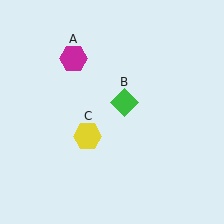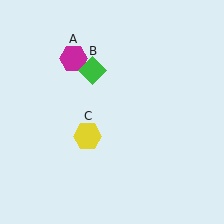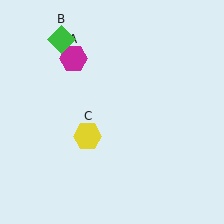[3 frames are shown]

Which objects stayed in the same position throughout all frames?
Magenta hexagon (object A) and yellow hexagon (object C) remained stationary.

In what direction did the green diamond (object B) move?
The green diamond (object B) moved up and to the left.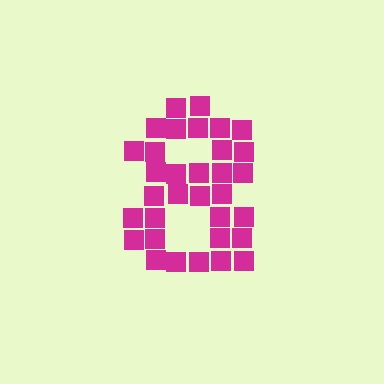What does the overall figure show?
The overall figure shows the digit 8.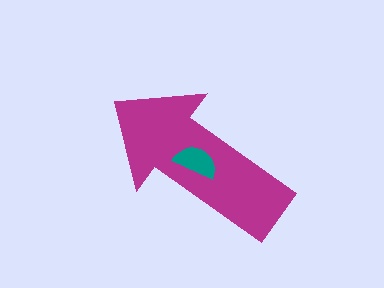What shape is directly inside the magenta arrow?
The teal semicircle.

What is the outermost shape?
The magenta arrow.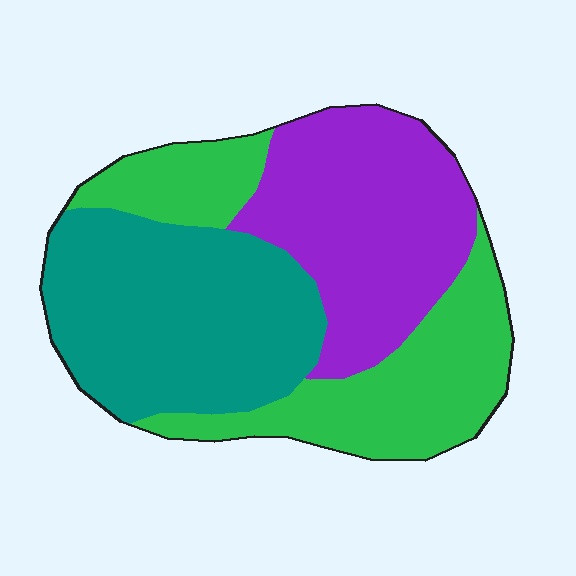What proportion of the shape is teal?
Teal covers 36% of the shape.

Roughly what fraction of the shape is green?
Green covers roughly 30% of the shape.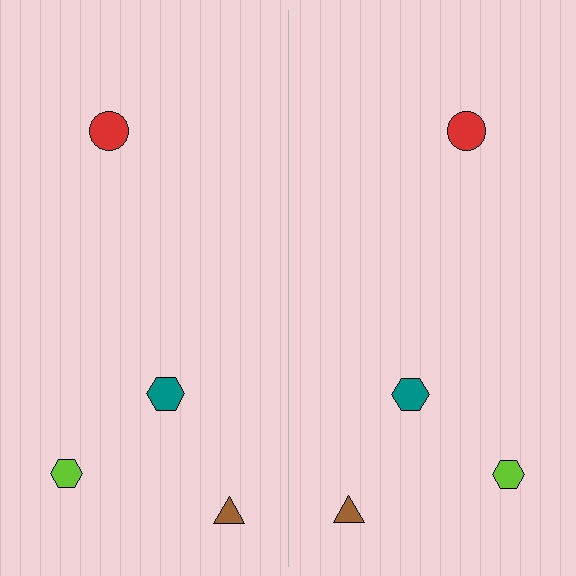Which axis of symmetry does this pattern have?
The pattern has a vertical axis of symmetry running through the center of the image.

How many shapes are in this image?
There are 8 shapes in this image.